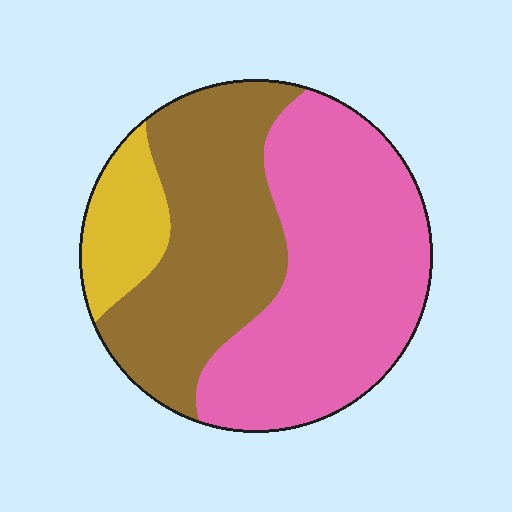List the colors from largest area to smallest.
From largest to smallest: pink, brown, yellow.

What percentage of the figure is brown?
Brown covers 38% of the figure.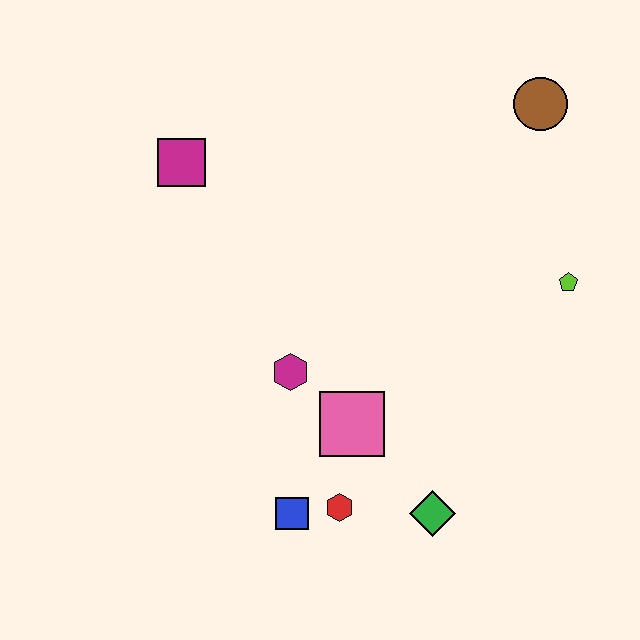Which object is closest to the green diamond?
The red hexagon is closest to the green diamond.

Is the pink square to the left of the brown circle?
Yes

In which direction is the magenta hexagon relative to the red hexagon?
The magenta hexagon is above the red hexagon.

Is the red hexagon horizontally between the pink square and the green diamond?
No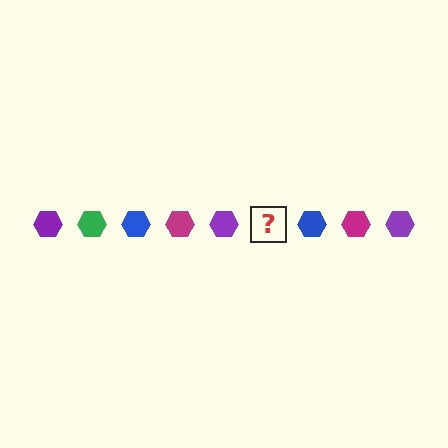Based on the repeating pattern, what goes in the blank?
The blank should be a green hexagon.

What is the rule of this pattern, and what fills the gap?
The rule is that the pattern cycles through purple, green, blue, magenta hexagons. The gap should be filled with a green hexagon.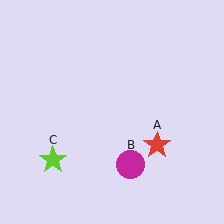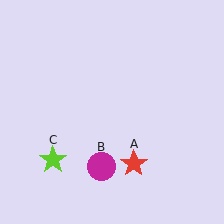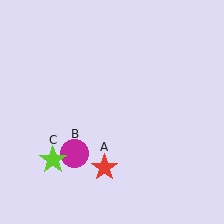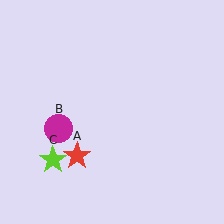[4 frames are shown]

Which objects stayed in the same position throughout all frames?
Lime star (object C) remained stationary.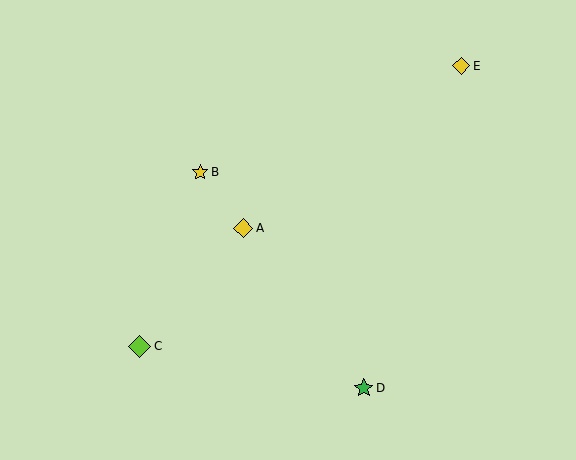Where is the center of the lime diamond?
The center of the lime diamond is at (140, 346).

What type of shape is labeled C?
Shape C is a lime diamond.